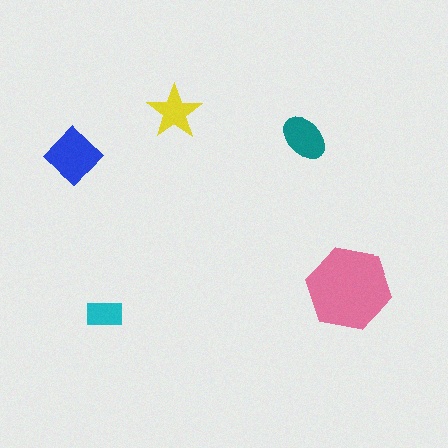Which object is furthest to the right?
The pink hexagon is rightmost.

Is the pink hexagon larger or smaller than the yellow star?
Larger.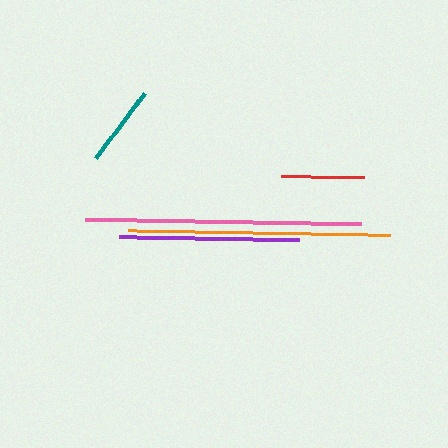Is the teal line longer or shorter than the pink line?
The pink line is longer than the teal line.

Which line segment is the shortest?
The teal line is the shortest at approximately 81 pixels.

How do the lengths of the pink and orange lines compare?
The pink and orange lines are approximately the same length.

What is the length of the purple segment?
The purple segment is approximately 181 pixels long.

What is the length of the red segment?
The red segment is approximately 83 pixels long.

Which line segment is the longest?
The pink line is the longest at approximately 275 pixels.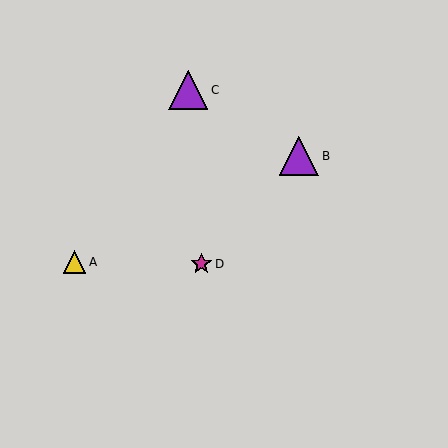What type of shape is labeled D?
Shape D is a magenta star.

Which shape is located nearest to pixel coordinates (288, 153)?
The purple triangle (labeled B) at (299, 156) is nearest to that location.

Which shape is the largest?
The purple triangle (labeled B) is the largest.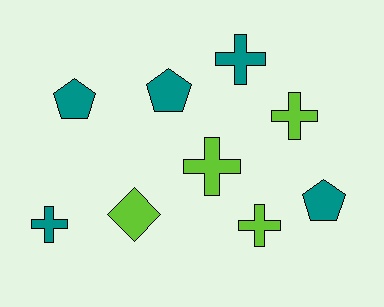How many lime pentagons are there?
There are no lime pentagons.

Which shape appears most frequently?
Cross, with 5 objects.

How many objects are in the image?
There are 9 objects.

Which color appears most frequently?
Teal, with 5 objects.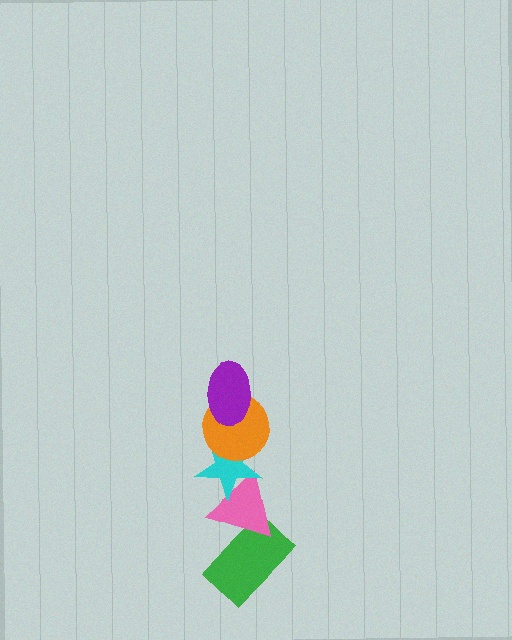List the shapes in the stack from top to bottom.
From top to bottom: the purple ellipse, the orange circle, the cyan star, the pink triangle, the green rectangle.